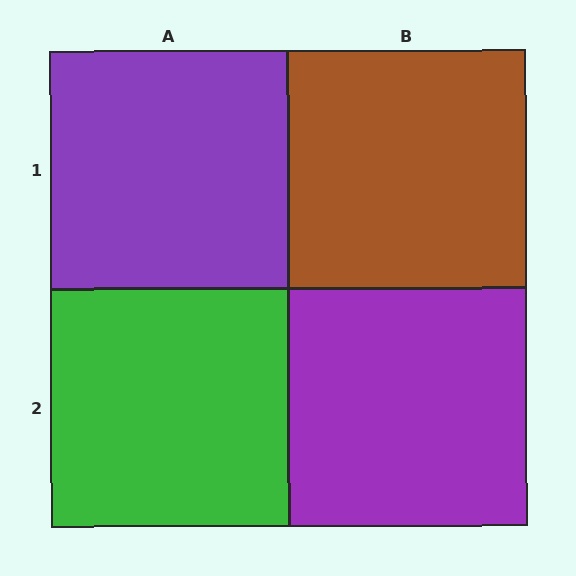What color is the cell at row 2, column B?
Purple.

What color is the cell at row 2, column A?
Green.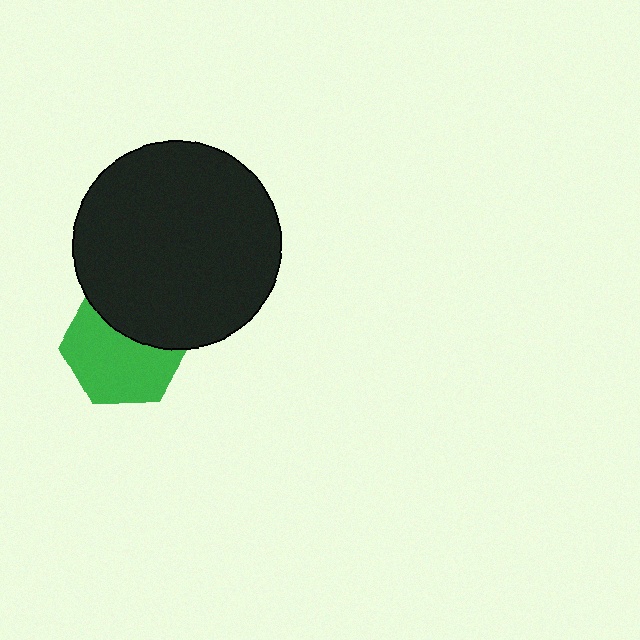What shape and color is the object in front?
The object in front is a black circle.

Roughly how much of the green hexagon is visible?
About half of it is visible (roughly 64%).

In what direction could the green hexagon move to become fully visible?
The green hexagon could move down. That would shift it out from behind the black circle entirely.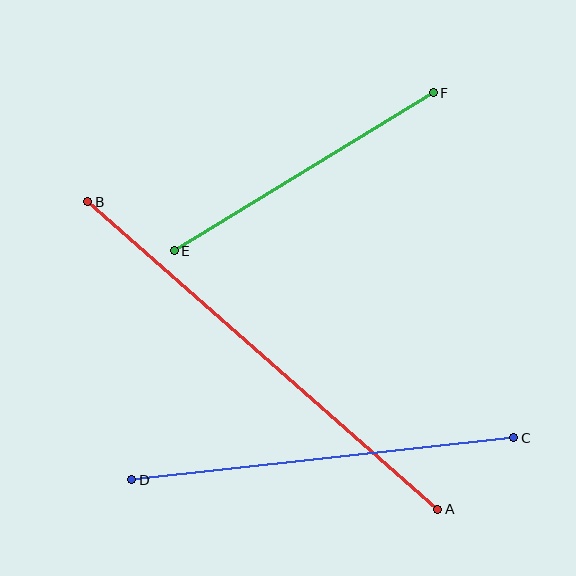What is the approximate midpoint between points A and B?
The midpoint is at approximately (263, 355) pixels.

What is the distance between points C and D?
The distance is approximately 385 pixels.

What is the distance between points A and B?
The distance is approximately 466 pixels.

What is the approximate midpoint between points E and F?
The midpoint is at approximately (304, 172) pixels.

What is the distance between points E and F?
The distance is approximately 303 pixels.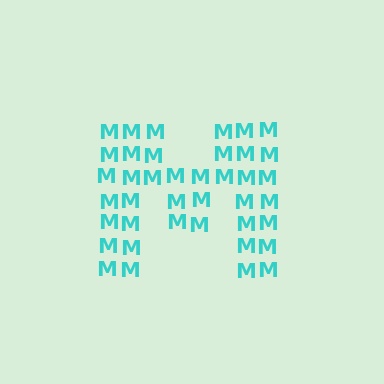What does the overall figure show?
The overall figure shows the letter M.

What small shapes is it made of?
It is made of small letter M's.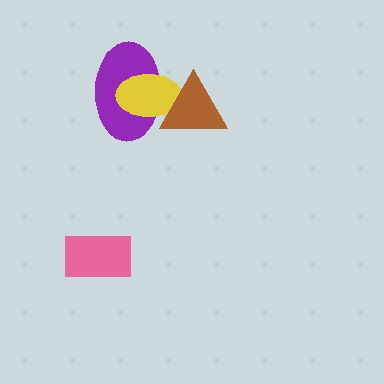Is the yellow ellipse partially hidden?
Yes, it is partially covered by another shape.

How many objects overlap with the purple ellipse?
2 objects overlap with the purple ellipse.